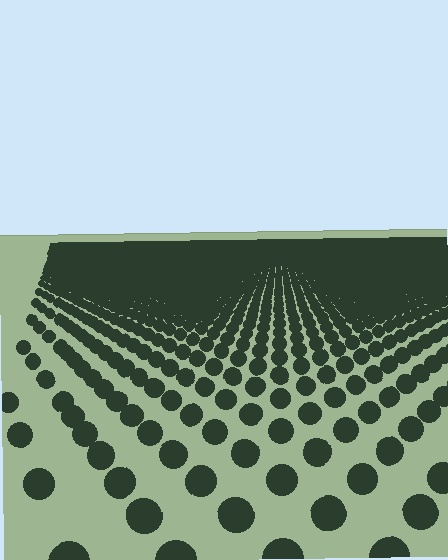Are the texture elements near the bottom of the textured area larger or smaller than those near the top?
Larger. Near the bottom, elements are closer to the viewer and appear at a bigger on-screen size.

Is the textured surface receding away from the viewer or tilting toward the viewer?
The surface is receding away from the viewer. Texture elements get smaller and denser toward the top.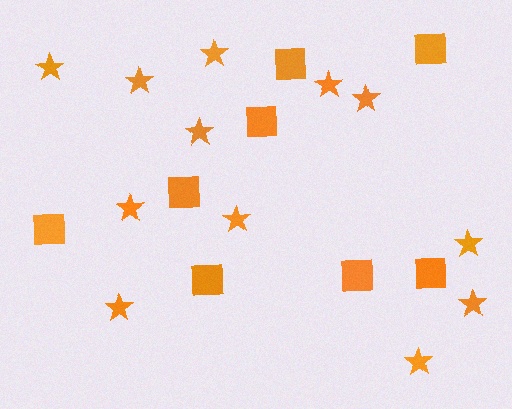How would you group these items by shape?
There are 2 groups: one group of squares (8) and one group of stars (12).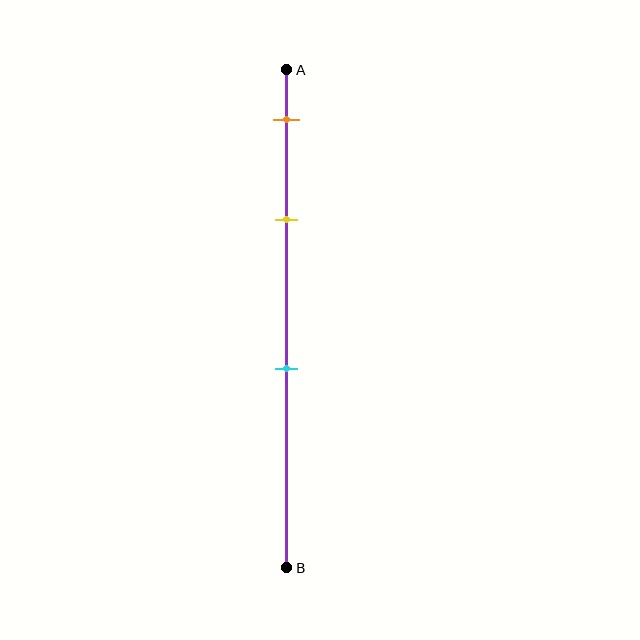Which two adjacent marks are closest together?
The orange and yellow marks are the closest adjacent pair.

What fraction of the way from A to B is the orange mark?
The orange mark is approximately 10% (0.1) of the way from A to B.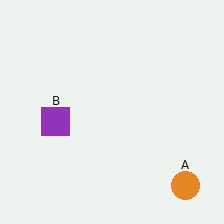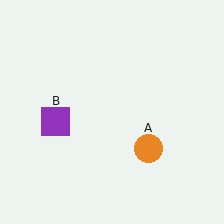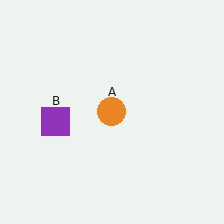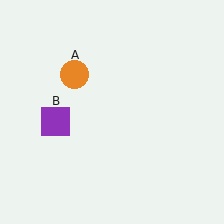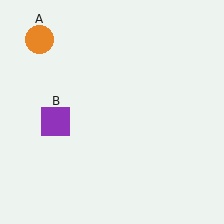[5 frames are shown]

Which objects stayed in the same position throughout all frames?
Purple square (object B) remained stationary.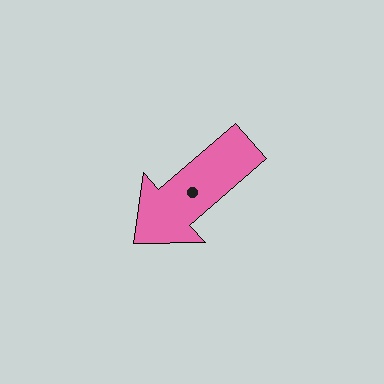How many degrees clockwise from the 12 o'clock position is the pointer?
Approximately 229 degrees.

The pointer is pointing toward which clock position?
Roughly 8 o'clock.